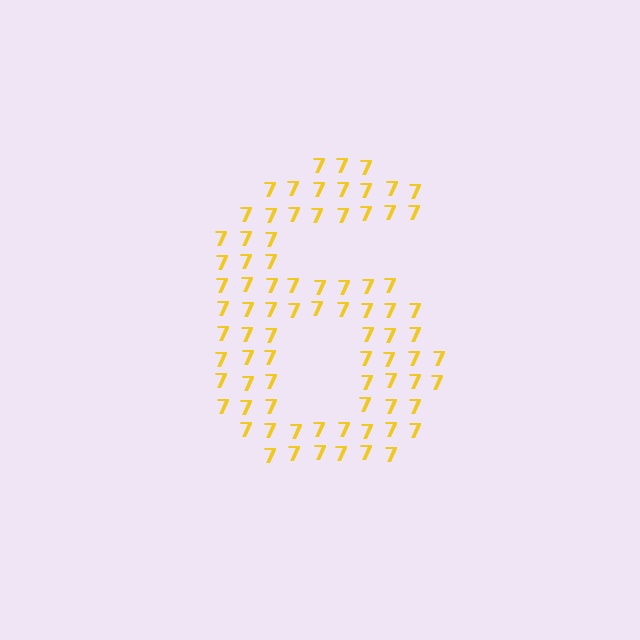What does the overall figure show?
The overall figure shows the digit 6.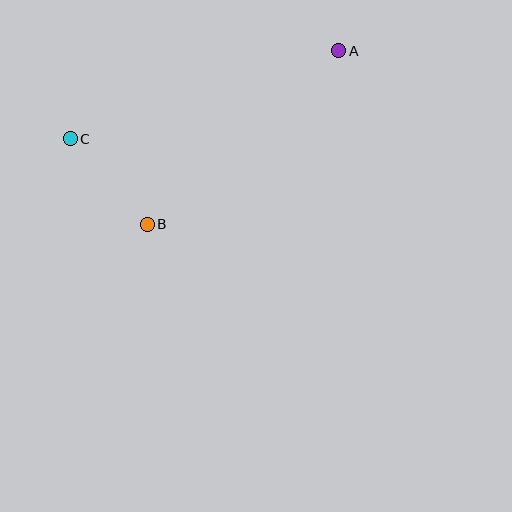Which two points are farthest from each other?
Points A and C are farthest from each other.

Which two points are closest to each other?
Points B and C are closest to each other.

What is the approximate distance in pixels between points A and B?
The distance between A and B is approximately 258 pixels.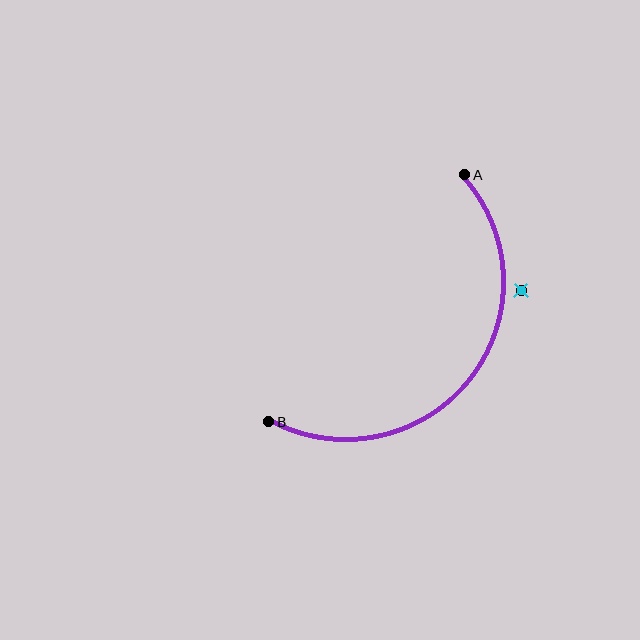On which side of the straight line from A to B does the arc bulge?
The arc bulges below and to the right of the straight line connecting A and B.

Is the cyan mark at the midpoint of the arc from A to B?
No — the cyan mark does not lie on the arc at all. It sits slightly outside the curve.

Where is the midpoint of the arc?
The arc midpoint is the point on the curve farthest from the straight line joining A and B. It sits below and to the right of that line.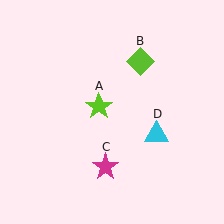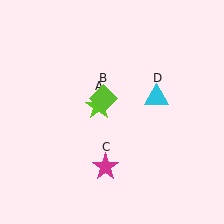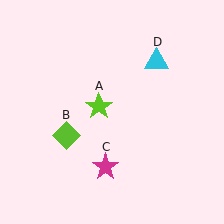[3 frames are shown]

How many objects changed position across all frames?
2 objects changed position: lime diamond (object B), cyan triangle (object D).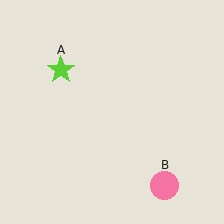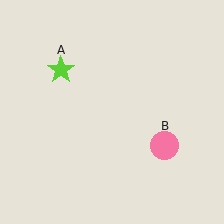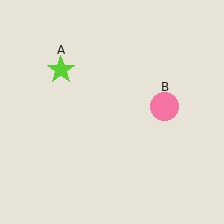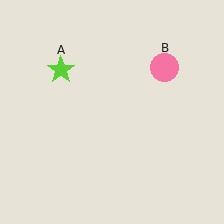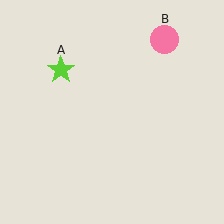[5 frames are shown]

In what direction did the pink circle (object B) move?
The pink circle (object B) moved up.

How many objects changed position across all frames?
1 object changed position: pink circle (object B).